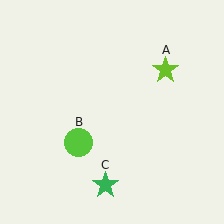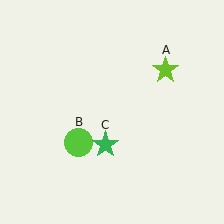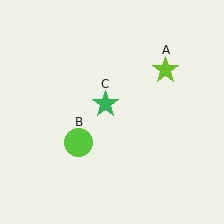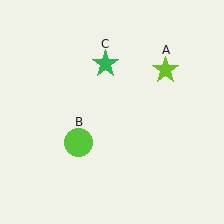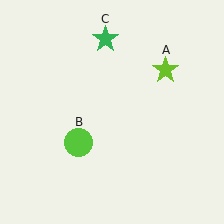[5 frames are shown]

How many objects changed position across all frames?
1 object changed position: green star (object C).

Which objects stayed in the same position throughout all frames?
Lime star (object A) and lime circle (object B) remained stationary.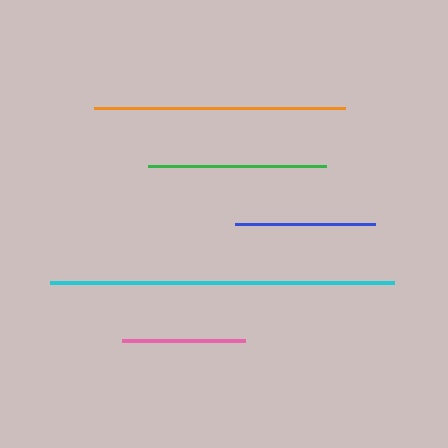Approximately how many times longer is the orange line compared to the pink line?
The orange line is approximately 2.1 times the length of the pink line.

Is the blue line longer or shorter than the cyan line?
The cyan line is longer than the blue line.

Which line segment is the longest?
The cyan line is the longest at approximately 344 pixels.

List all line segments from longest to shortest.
From longest to shortest: cyan, orange, green, blue, pink.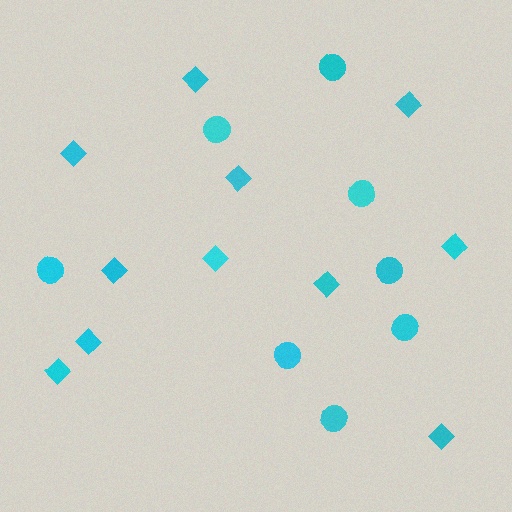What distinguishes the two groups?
There are 2 groups: one group of diamonds (11) and one group of circles (8).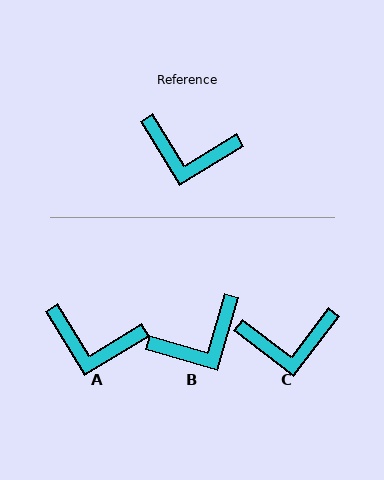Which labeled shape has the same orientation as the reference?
A.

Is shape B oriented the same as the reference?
No, it is off by about 42 degrees.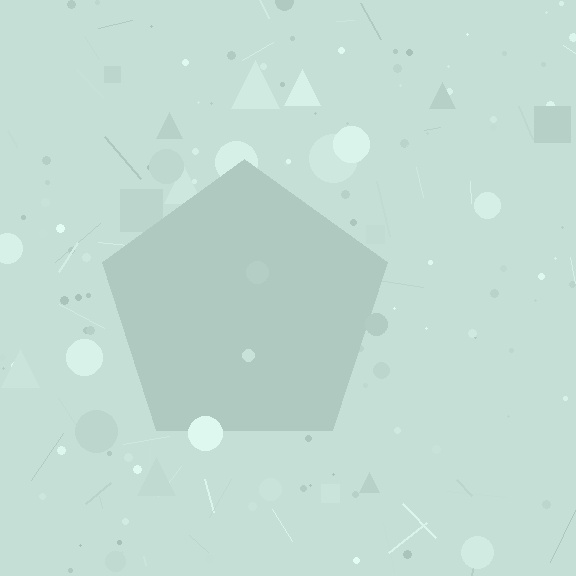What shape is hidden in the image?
A pentagon is hidden in the image.